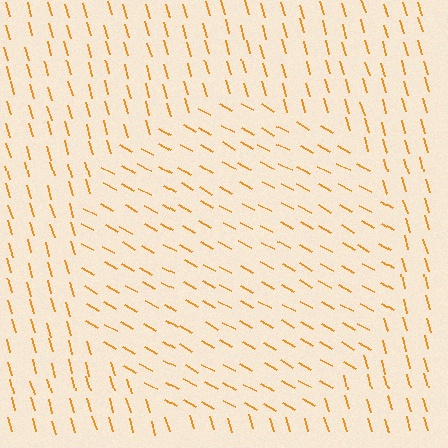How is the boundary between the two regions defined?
The boundary is defined purely by a change in line orientation (approximately 45 degrees difference). All lines are the same color and thickness.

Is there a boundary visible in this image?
Yes, there is a texture boundary formed by a change in line orientation.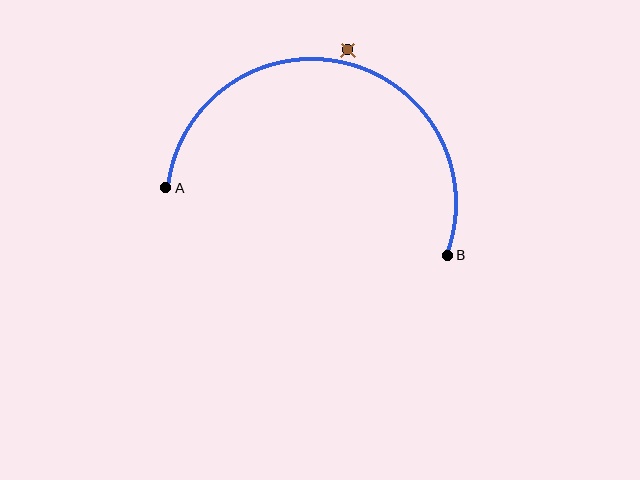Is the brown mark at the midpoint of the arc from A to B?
No — the brown mark does not lie on the arc at all. It sits slightly outside the curve.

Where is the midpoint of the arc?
The arc midpoint is the point on the curve farthest from the straight line joining A and B. It sits above that line.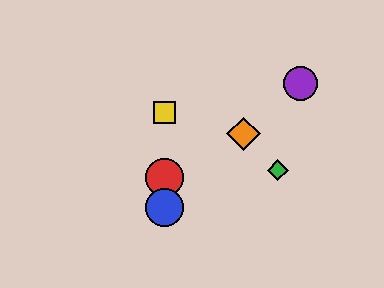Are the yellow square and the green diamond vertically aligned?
No, the yellow square is at x≈164 and the green diamond is at x≈278.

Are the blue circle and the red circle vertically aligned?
Yes, both are at x≈165.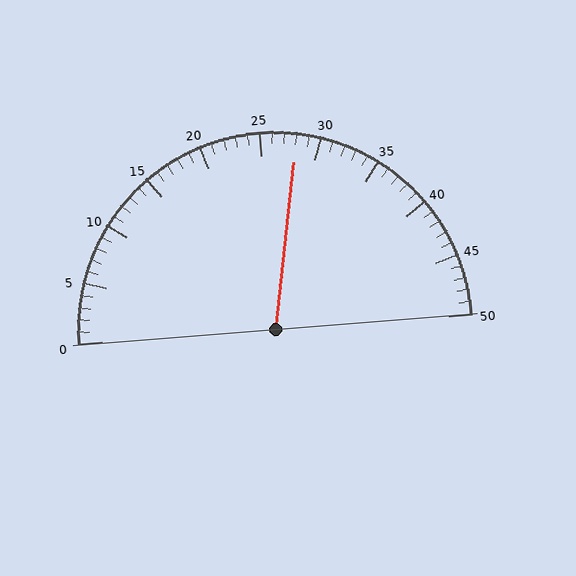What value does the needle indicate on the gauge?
The needle indicates approximately 28.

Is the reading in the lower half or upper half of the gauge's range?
The reading is in the upper half of the range (0 to 50).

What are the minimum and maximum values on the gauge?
The gauge ranges from 0 to 50.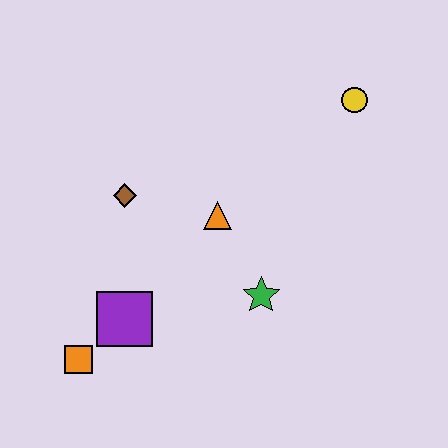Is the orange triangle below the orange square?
No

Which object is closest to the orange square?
The purple square is closest to the orange square.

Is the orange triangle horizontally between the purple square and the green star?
Yes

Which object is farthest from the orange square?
The yellow circle is farthest from the orange square.